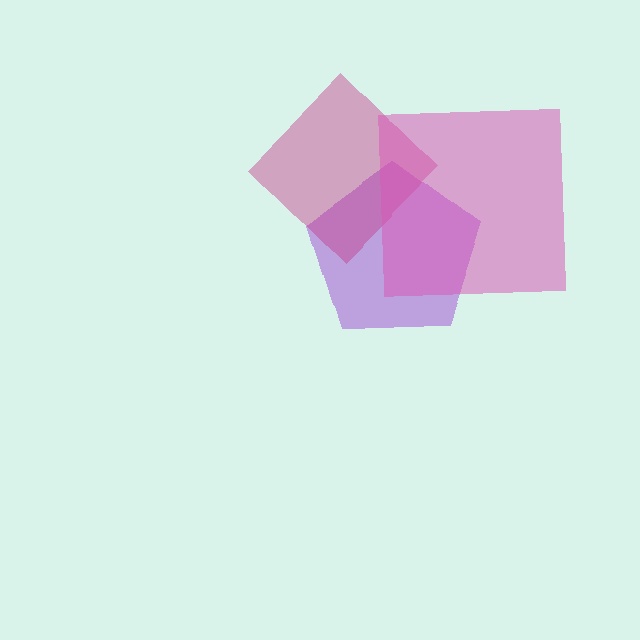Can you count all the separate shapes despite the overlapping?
Yes, there are 3 separate shapes.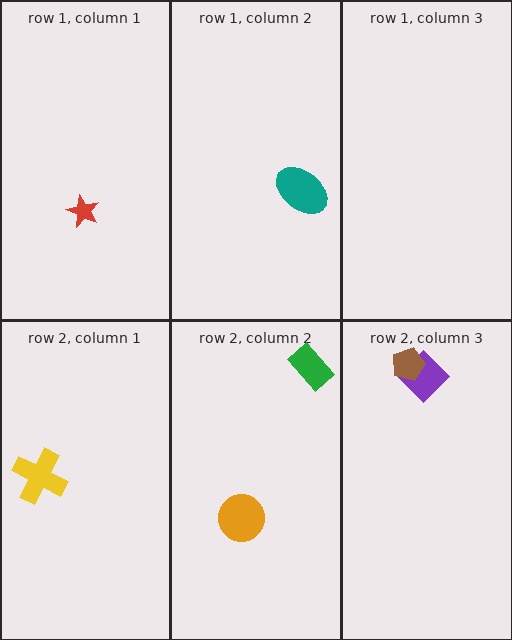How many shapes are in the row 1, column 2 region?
1.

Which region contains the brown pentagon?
The row 2, column 3 region.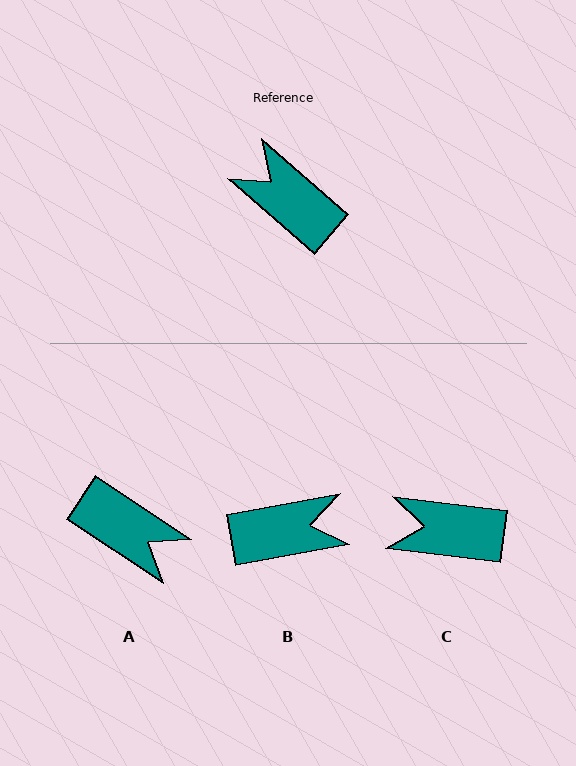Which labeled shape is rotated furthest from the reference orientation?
A, about 173 degrees away.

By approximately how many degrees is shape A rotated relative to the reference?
Approximately 173 degrees clockwise.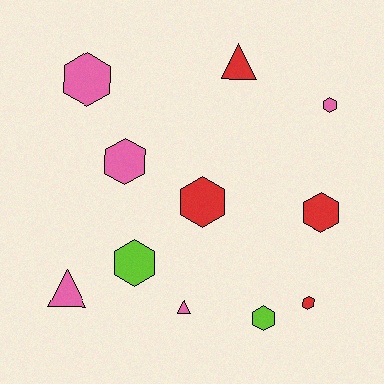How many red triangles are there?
There is 1 red triangle.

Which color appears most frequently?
Pink, with 5 objects.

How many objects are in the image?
There are 11 objects.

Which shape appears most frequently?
Hexagon, with 8 objects.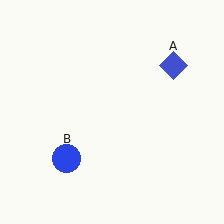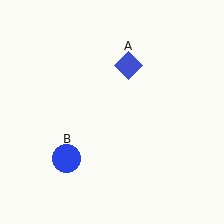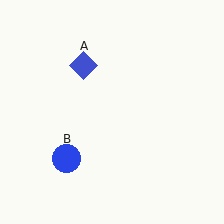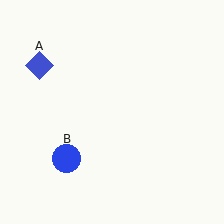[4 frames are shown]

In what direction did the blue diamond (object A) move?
The blue diamond (object A) moved left.